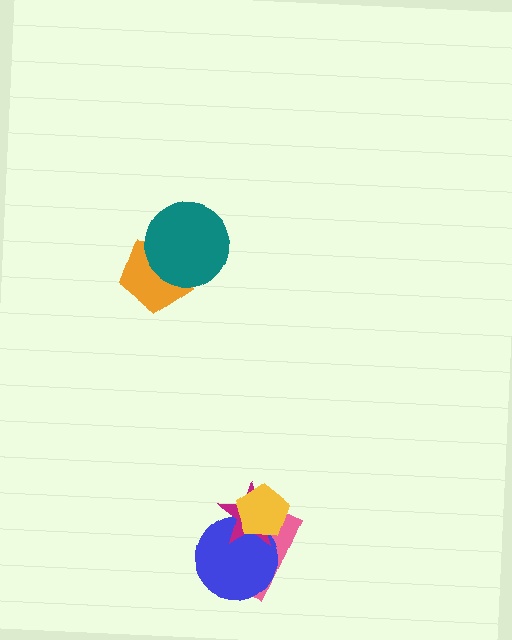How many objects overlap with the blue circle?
3 objects overlap with the blue circle.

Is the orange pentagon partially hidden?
Yes, it is partially covered by another shape.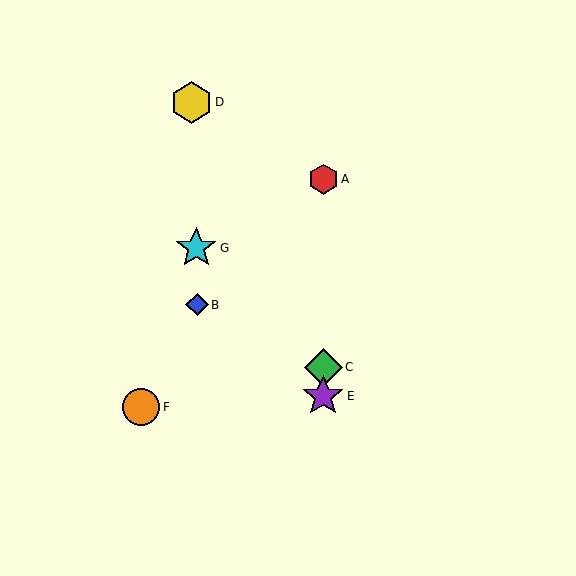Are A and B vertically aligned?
No, A is at x≈323 and B is at x≈197.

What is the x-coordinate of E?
Object E is at x≈323.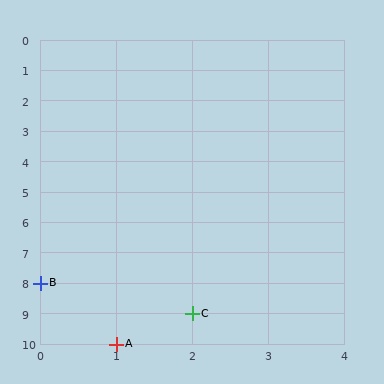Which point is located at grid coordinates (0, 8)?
Point B is at (0, 8).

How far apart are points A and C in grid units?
Points A and C are 1 column and 1 row apart (about 1.4 grid units diagonally).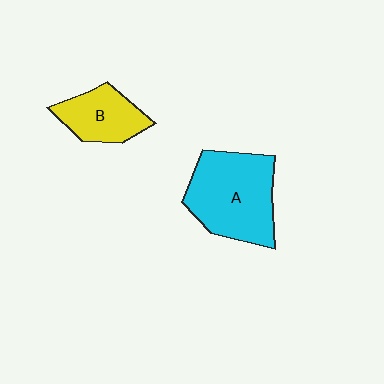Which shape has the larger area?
Shape A (cyan).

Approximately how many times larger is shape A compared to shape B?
Approximately 1.8 times.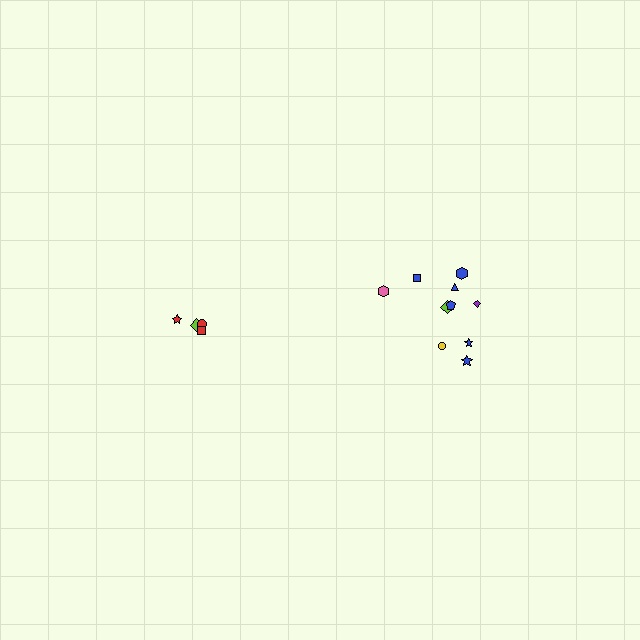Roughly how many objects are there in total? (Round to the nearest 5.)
Roughly 15 objects in total.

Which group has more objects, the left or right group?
The right group.